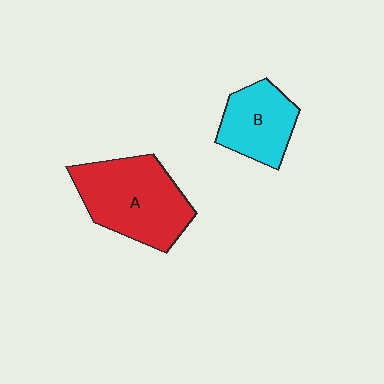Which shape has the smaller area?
Shape B (cyan).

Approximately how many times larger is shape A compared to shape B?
Approximately 1.6 times.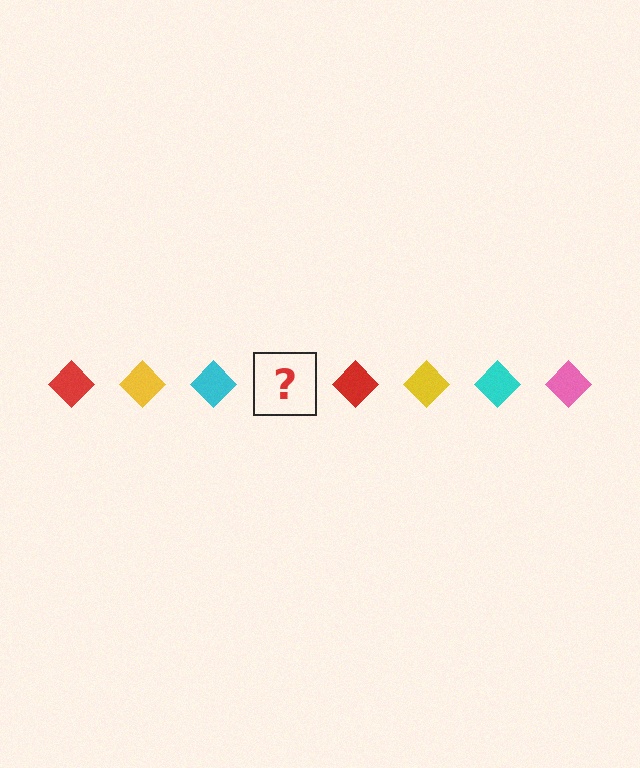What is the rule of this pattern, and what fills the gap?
The rule is that the pattern cycles through red, yellow, cyan, pink diamonds. The gap should be filled with a pink diamond.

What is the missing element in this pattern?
The missing element is a pink diamond.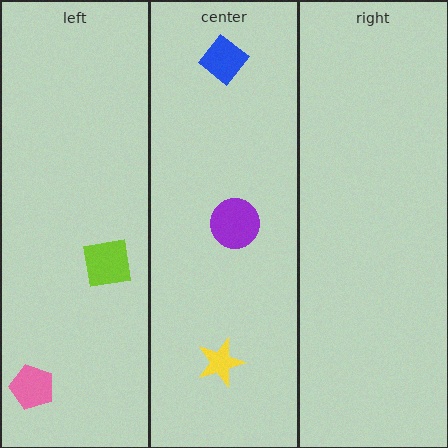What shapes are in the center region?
The purple circle, the yellow star, the blue diamond.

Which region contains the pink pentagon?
The left region.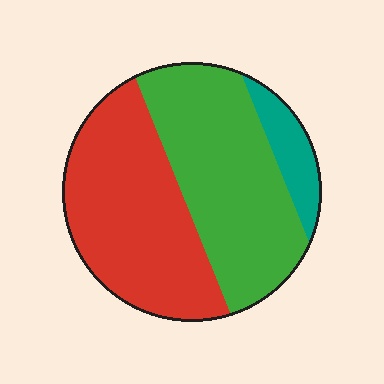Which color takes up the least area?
Teal, at roughly 10%.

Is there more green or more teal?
Green.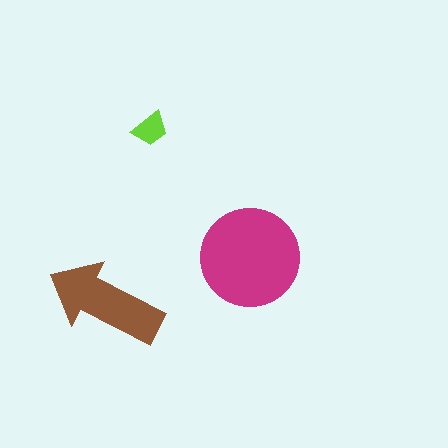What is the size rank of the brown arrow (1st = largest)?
2nd.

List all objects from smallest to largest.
The lime trapezoid, the brown arrow, the magenta circle.